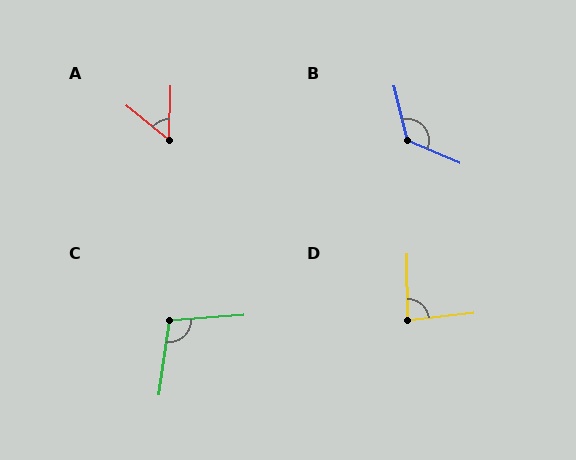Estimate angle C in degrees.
Approximately 103 degrees.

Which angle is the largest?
B, at approximately 127 degrees.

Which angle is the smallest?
A, at approximately 53 degrees.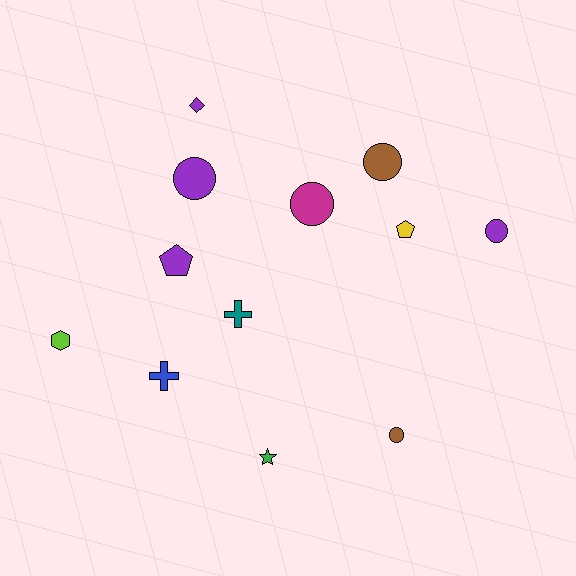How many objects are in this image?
There are 12 objects.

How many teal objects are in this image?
There is 1 teal object.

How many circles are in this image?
There are 5 circles.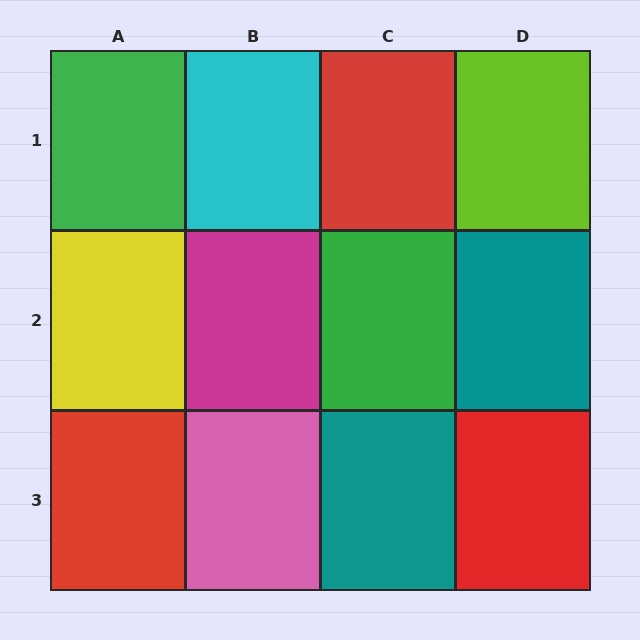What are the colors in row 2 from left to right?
Yellow, magenta, green, teal.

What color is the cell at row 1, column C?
Red.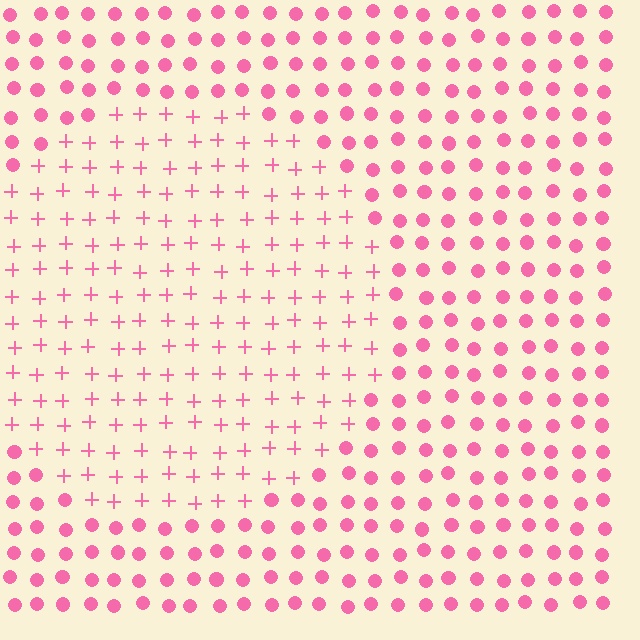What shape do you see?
I see a circle.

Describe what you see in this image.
The image is filled with small pink elements arranged in a uniform grid. A circle-shaped region contains plus signs, while the surrounding area contains circles. The boundary is defined purely by the change in element shape.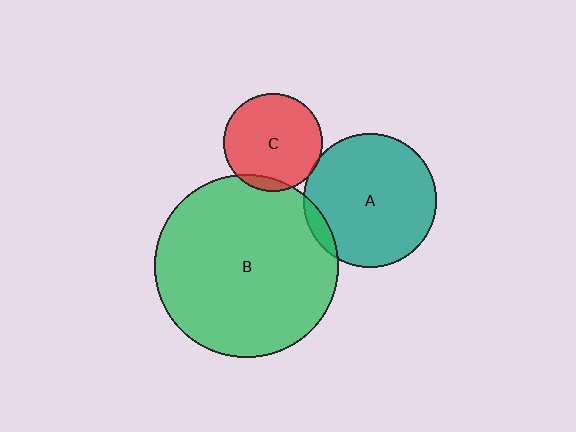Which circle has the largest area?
Circle B (green).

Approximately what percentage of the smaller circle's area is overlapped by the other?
Approximately 5%.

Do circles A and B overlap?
Yes.